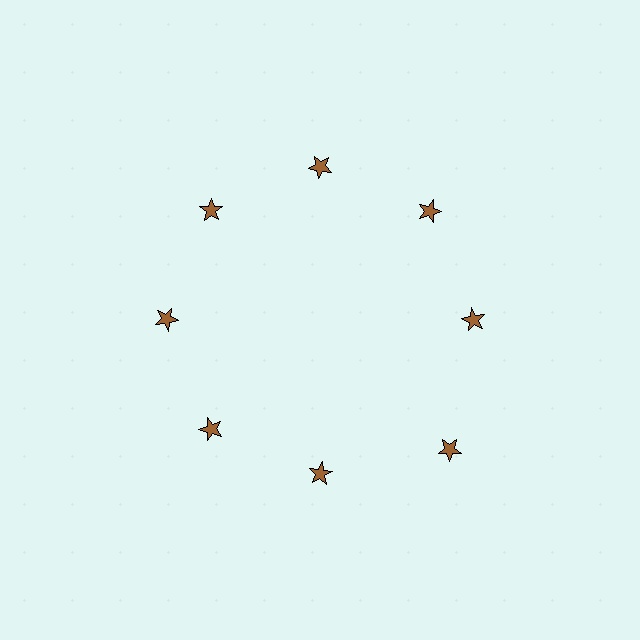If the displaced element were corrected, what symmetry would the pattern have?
It would have 8-fold rotational symmetry — the pattern would map onto itself every 45 degrees.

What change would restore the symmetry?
The symmetry would be restored by moving it inward, back onto the ring so that all 8 stars sit at equal angles and equal distance from the center.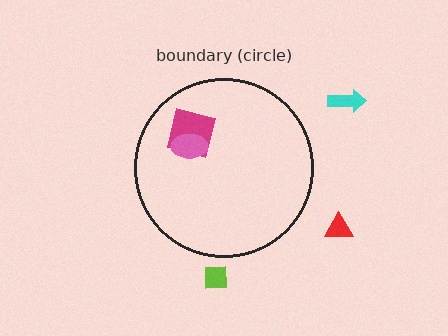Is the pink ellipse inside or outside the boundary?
Inside.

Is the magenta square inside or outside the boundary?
Inside.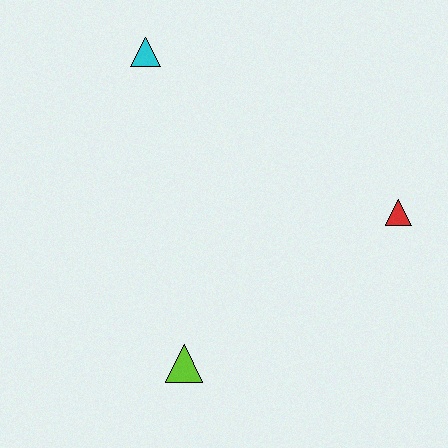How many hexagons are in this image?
There are no hexagons.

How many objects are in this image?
There are 3 objects.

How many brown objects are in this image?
There are no brown objects.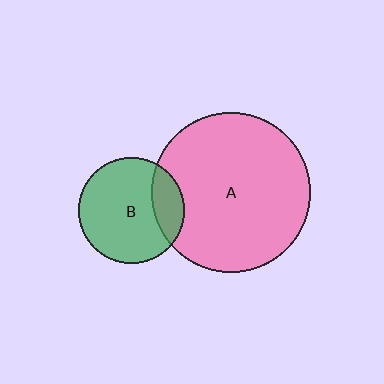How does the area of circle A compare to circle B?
Approximately 2.3 times.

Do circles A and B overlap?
Yes.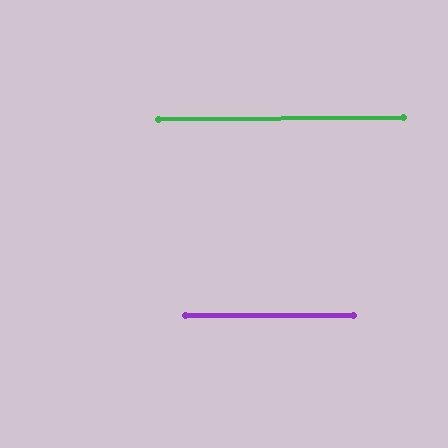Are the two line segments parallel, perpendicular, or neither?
Parallel — their directions differ by only 0.3°.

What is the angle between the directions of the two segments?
Approximately 0 degrees.